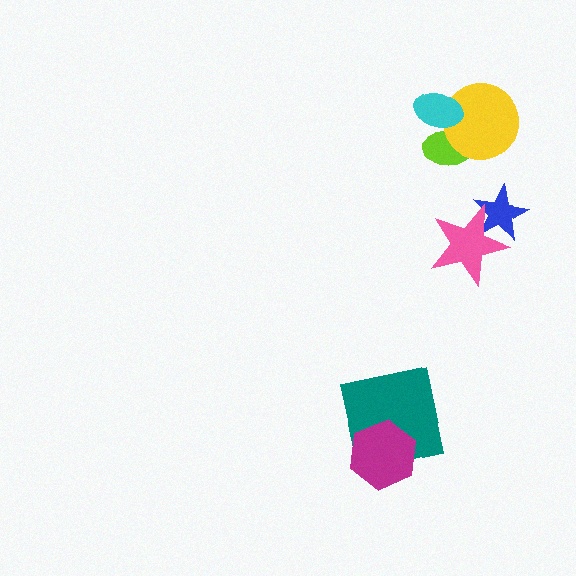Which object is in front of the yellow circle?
The cyan ellipse is in front of the yellow circle.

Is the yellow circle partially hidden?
Yes, it is partially covered by another shape.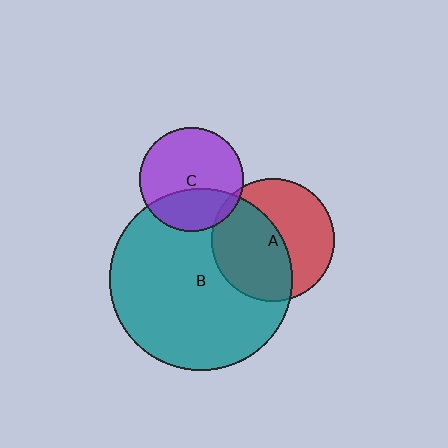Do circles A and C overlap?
Yes.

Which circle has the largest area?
Circle B (teal).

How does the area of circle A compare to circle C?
Approximately 1.4 times.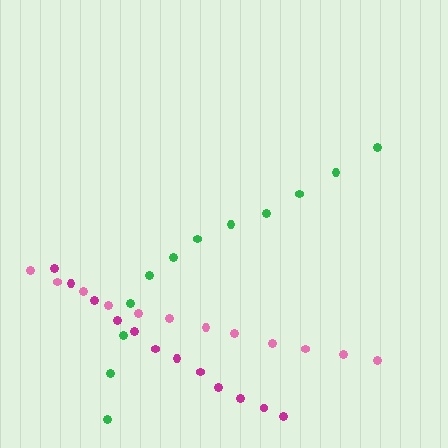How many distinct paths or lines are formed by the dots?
There are 3 distinct paths.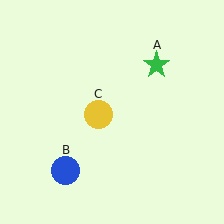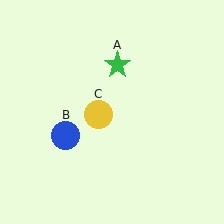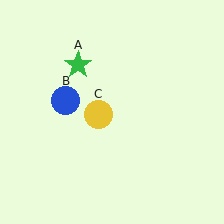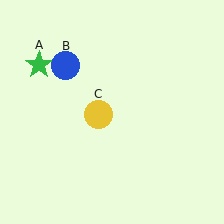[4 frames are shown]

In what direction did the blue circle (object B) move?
The blue circle (object B) moved up.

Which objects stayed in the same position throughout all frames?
Yellow circle (object C) remained stationary.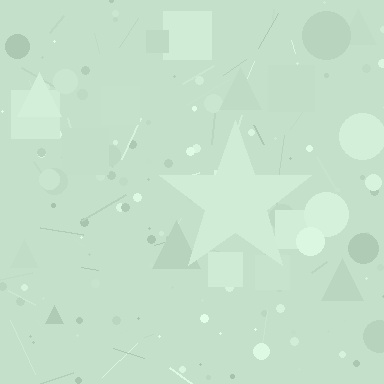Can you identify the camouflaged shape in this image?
The camouflaged shape is a star.